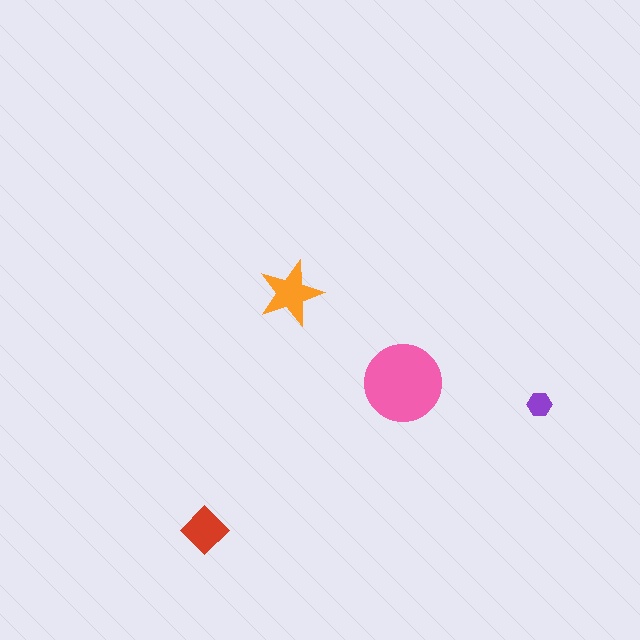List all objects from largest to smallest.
The pink circle, the orange star, the red diamond, the purple hexagon.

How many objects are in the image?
There are 4 objects in the image.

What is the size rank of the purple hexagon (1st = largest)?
4th.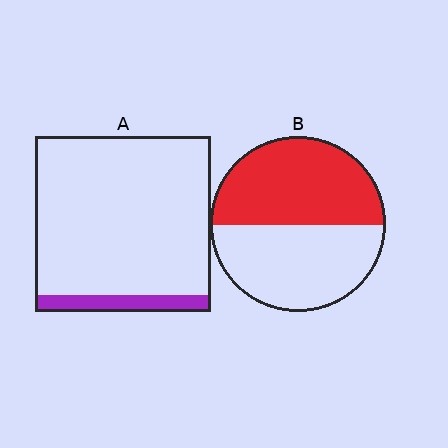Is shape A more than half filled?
No.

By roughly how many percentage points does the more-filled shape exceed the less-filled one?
By roughly 40 percentage points (B over A).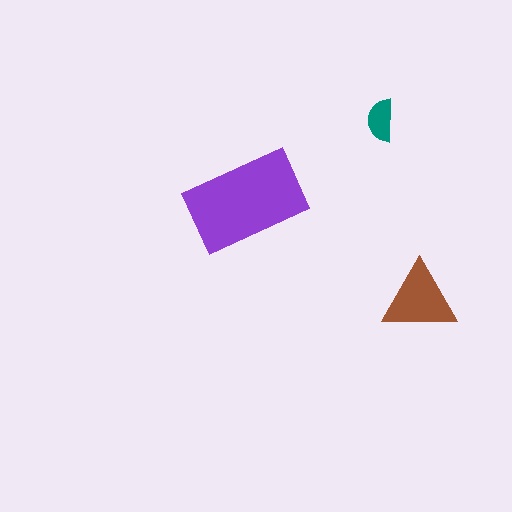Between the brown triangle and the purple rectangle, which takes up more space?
The purple rectangle.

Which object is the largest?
The purple rectangle.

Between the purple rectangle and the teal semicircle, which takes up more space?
The purple rectangle.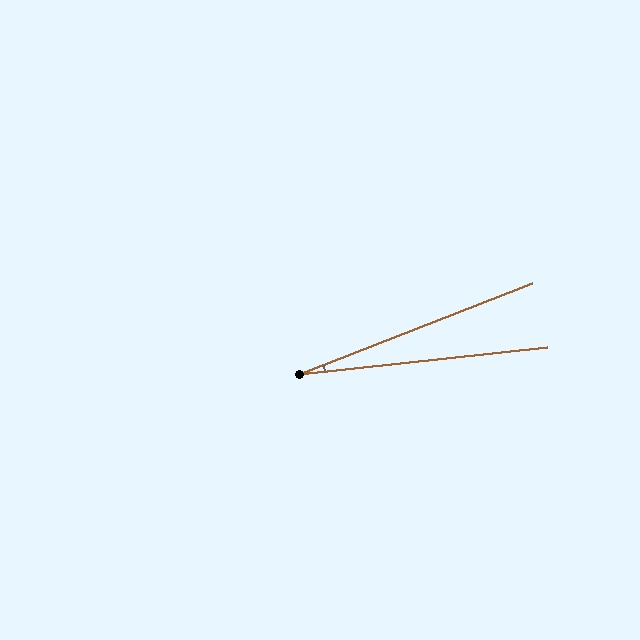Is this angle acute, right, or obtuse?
It is acute.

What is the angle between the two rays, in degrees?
Approximately 15 degrees.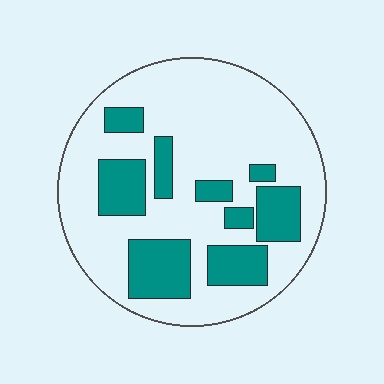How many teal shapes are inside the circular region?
9.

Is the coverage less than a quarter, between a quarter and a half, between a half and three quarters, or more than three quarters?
Between a quarter and a half.